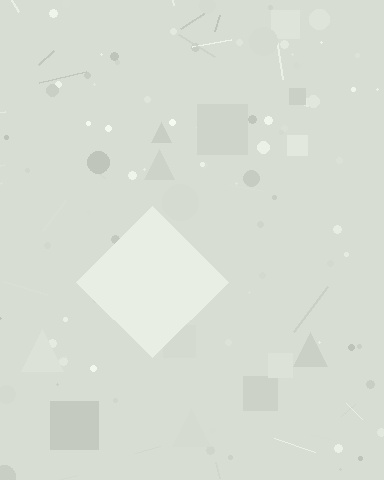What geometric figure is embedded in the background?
A diamond is embedded in the background.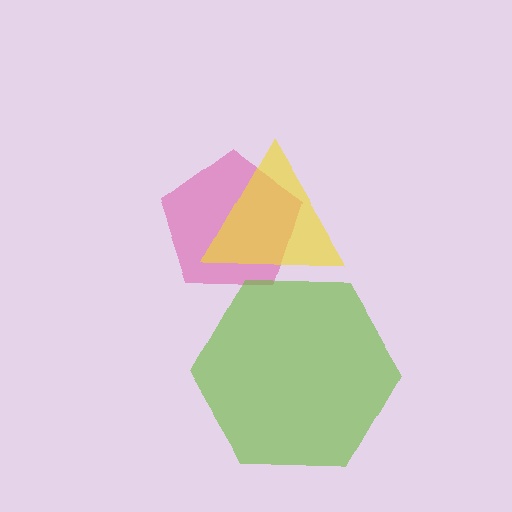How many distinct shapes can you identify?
There are 3 distinct shapes: a pink pentagon, a lime hexagon, a yellow triangle.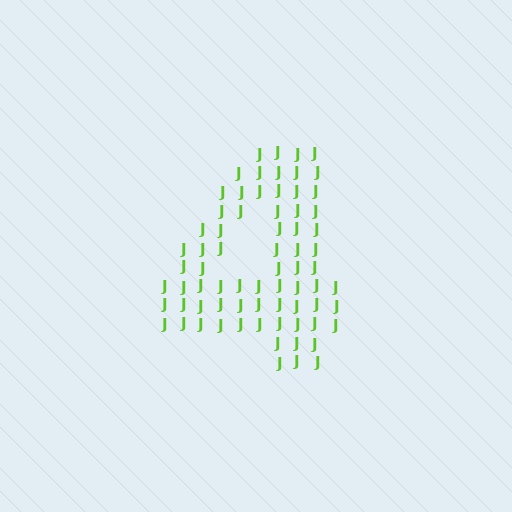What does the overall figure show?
The overall figure shows the digit 4.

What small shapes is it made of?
It is made of small letter J's.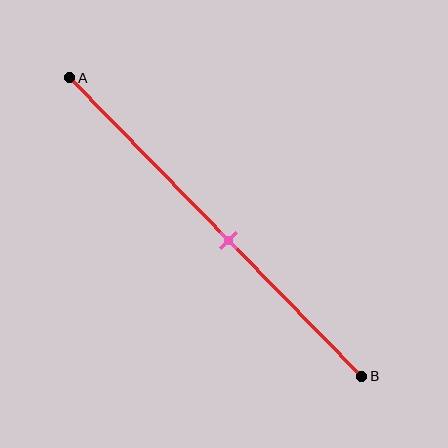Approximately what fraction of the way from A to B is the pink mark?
The pink mark is approximately 55% of the way from A to B.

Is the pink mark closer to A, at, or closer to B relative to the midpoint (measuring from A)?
The pink mark is closer to point B than the midpoint of segment AB.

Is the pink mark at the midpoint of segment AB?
No, the mark is at about 55% from A, not at the 50% midpoint.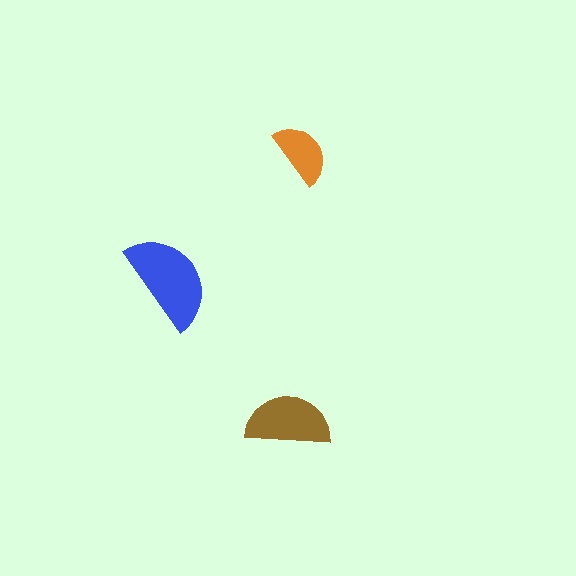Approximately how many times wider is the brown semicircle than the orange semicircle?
About 1.5 times wider.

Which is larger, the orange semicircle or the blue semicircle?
The blue one.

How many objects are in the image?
There are 3 objects in the image.